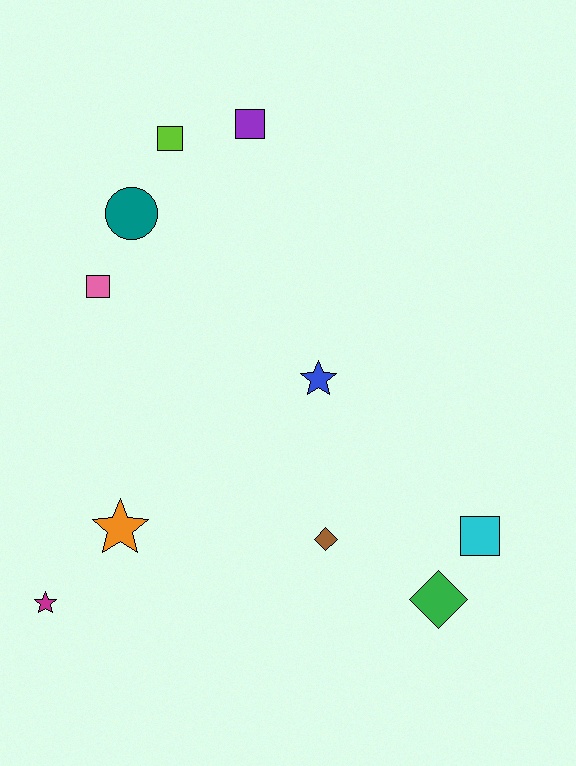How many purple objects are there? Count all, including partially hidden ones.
There is 1 purple object.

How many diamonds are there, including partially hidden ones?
There are 2 diamonds.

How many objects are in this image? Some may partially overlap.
There are 10 objects.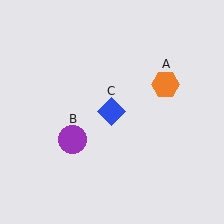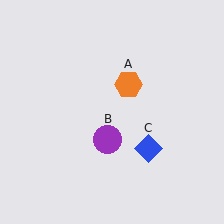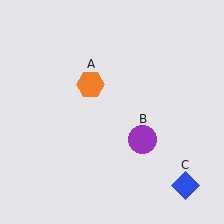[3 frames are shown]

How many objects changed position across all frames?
3 objects changed position: orange hexagon (object A), purple circle (object B), blue diamond (object C).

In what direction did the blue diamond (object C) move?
The blue diamond (object C) moved down and to the right.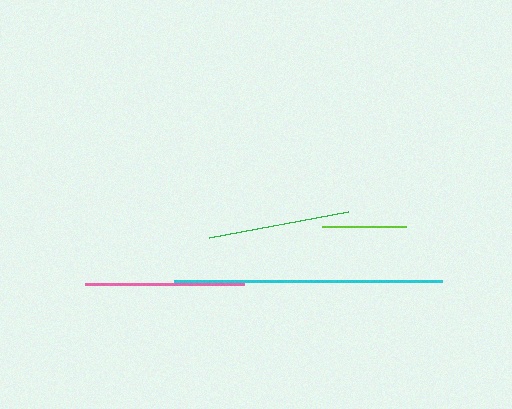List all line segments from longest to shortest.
From longest to shortest: cyan, pink, green, lime.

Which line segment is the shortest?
The lime line is the shortest at approximately 84 pixels.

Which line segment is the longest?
The cyan line is the longest at approximately 268 pixels.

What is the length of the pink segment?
The pink segment is approximately 159 pixels long.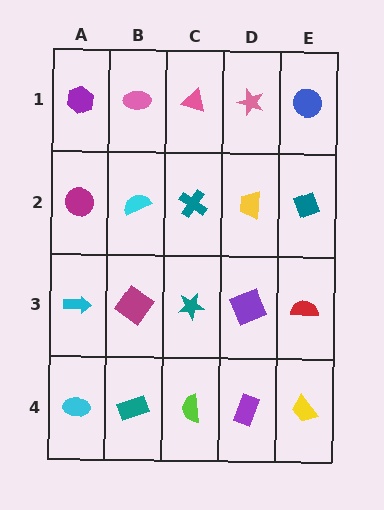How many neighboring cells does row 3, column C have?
4.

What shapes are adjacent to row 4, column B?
A magenta diamond (row 3, column B), a cyan ellipse (row 4, column A), a lime semicircle (row 4, column C).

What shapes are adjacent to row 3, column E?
A teal diamond (row 2, column E), a yellow trapezoid (row 4, column E), a purple square (row 3, column D).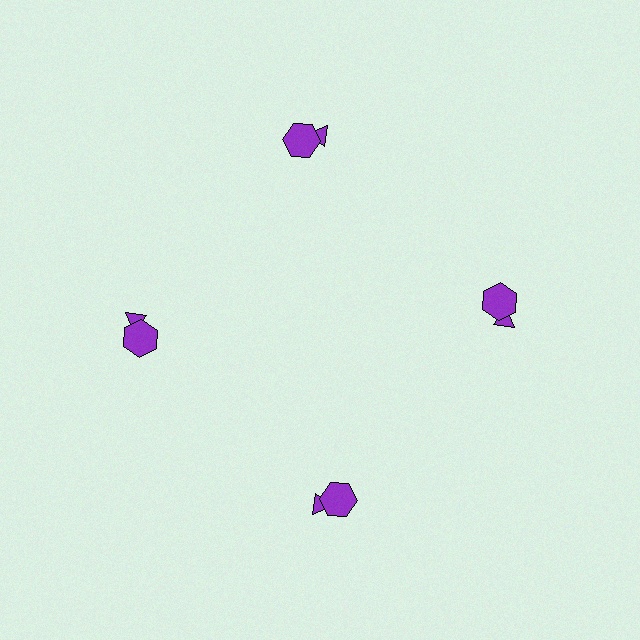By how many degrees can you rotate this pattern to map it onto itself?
The pattern maps onto itself every 90 degrees of rotation.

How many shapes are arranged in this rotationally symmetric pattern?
There are 8 shapes, arranged in 4 groups of 2.